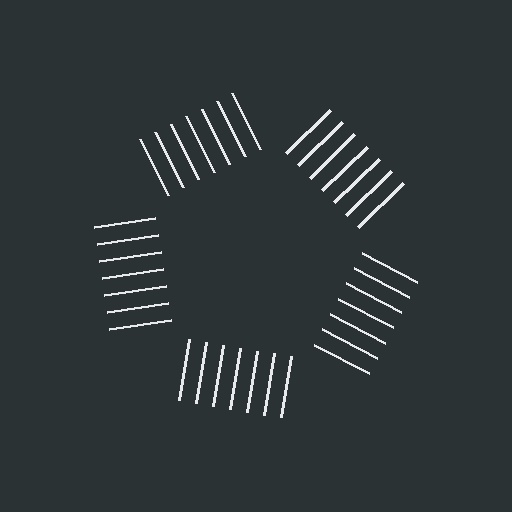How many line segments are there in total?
35 — 7 along each of the 5 edges.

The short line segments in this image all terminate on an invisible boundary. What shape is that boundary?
An illusory pentagon — the line segments terminate on its edges but no continuous stroke is drawn.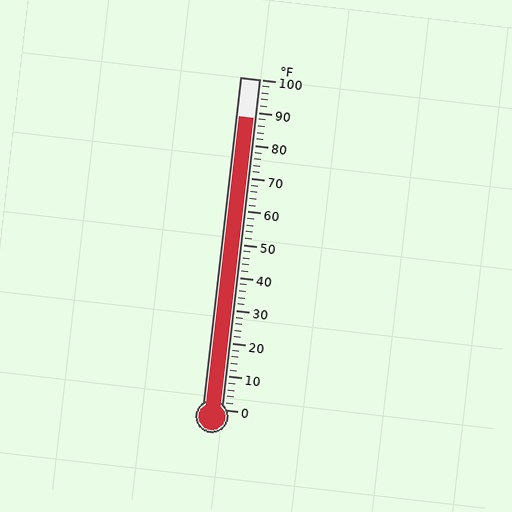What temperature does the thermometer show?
The thermometer shows approximately 88°F.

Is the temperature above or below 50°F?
The temperature is above 50°F.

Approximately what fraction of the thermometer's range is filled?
The thermometer is filled to approximately 90% of its range.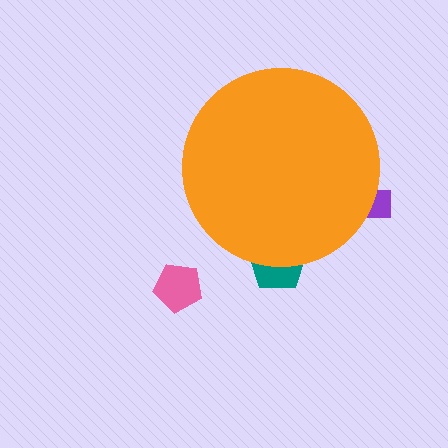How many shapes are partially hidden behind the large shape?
2 shapes are partially hidden.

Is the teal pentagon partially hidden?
Yes, the teal pentagon is partially hidden behind the orange circle.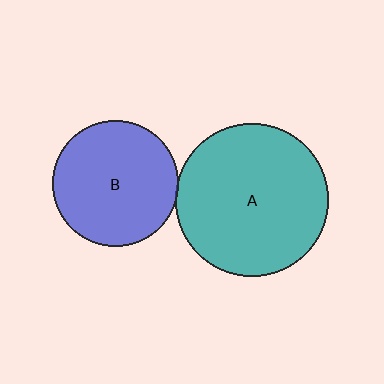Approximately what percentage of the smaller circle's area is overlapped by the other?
Approximately 5%.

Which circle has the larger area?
Circle A (teal).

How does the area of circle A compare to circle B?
Approximately 1.5 times.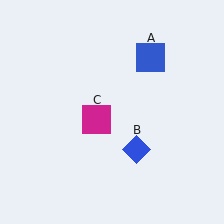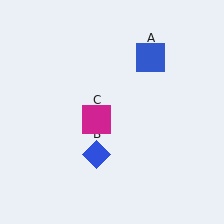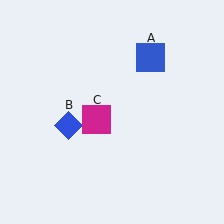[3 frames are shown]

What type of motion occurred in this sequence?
The blue diamond (object B) rotated clockwise around the center of the scene.